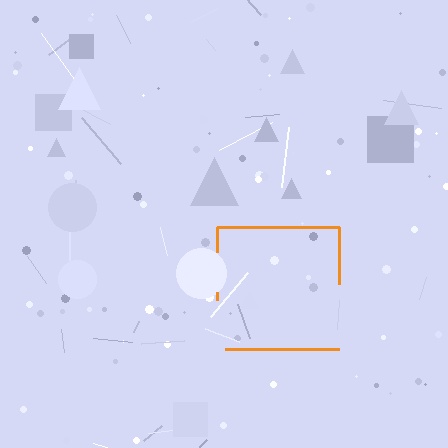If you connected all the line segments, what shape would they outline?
They would outline a square.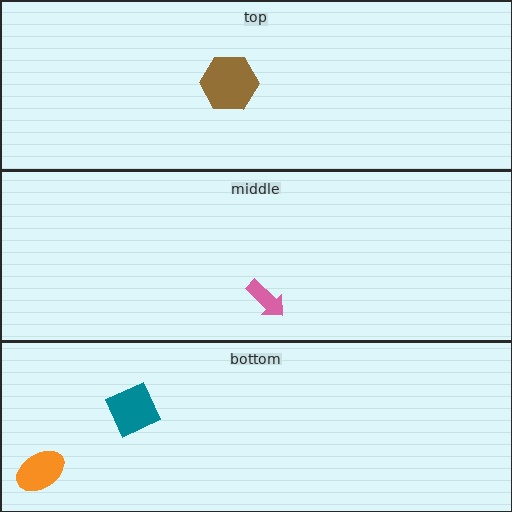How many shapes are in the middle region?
1.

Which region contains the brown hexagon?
The top region.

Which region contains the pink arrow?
The middle region.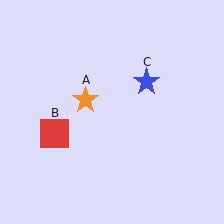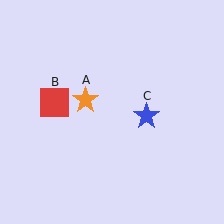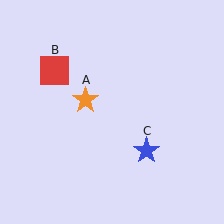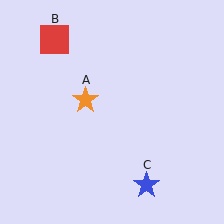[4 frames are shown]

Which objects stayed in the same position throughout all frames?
Orange star (object A) remained stationary.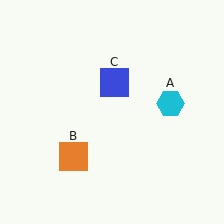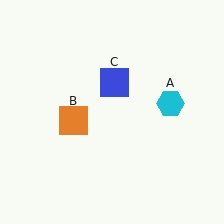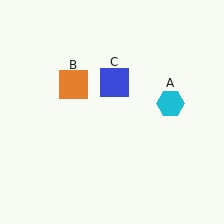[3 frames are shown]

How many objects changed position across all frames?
1 object changed position: orange square (object B).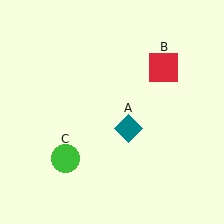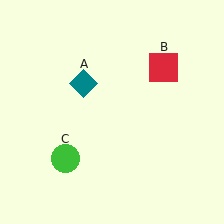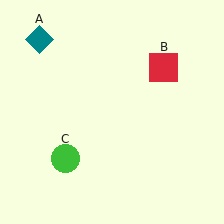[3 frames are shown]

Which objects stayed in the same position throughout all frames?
Red square (object B) and green circle (object C) remained stationary.